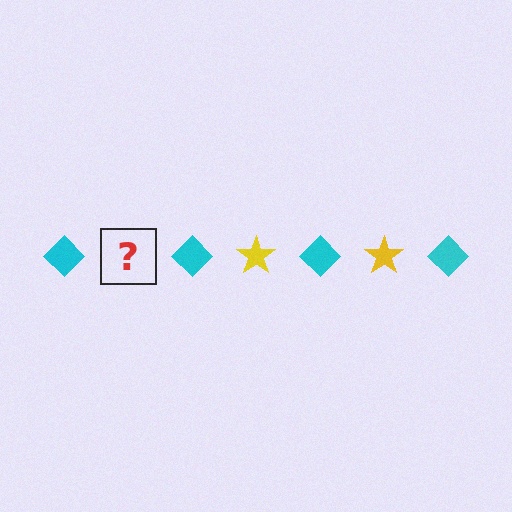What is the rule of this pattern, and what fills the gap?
The rule is that the pattern alternates between cyan diamond and yellow star. The gap should be filled with a yellow star.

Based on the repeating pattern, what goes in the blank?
The blank should be a yellow star.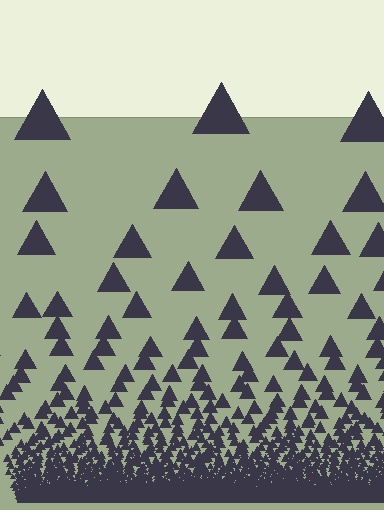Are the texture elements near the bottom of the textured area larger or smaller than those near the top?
Smaller. The gradient is inverted — elements near the bottom are smaller and denser.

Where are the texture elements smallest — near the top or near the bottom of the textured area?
Near the bottom.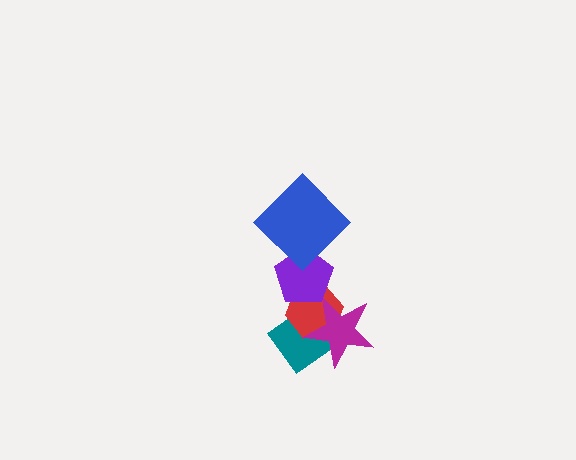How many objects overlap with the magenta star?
2 objects overlap with the magenta star.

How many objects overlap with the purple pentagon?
2 objects overlap with the purple pentagon.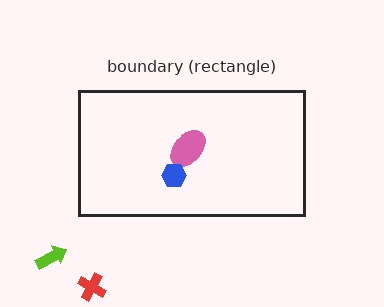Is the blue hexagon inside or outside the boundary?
Inside.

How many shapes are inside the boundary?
2 inside, 2 outside.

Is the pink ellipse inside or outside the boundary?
Inside.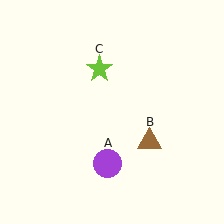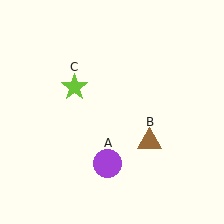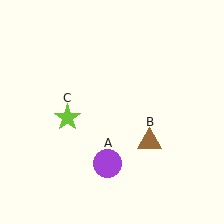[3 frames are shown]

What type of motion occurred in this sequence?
The lime star (object C) rotated counterclockwise around the center of the scene.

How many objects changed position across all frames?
1 object changed position: lime star (object C).